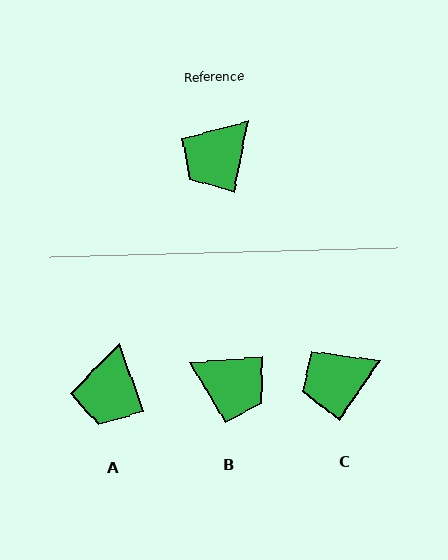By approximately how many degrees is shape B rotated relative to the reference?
Approximately 106 degrees counter-clockwise.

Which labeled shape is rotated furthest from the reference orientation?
B, about 106 degrees away.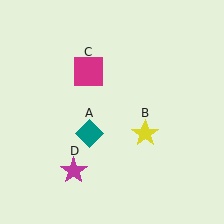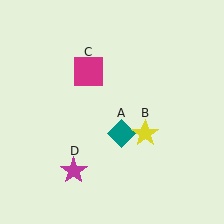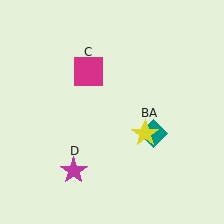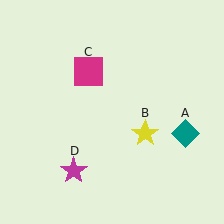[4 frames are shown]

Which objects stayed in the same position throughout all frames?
Yellow star (object B) and magenta square (object C) and magenta star (object D) remained stationary.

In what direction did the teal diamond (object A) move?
The teal diamond (object A) moved right.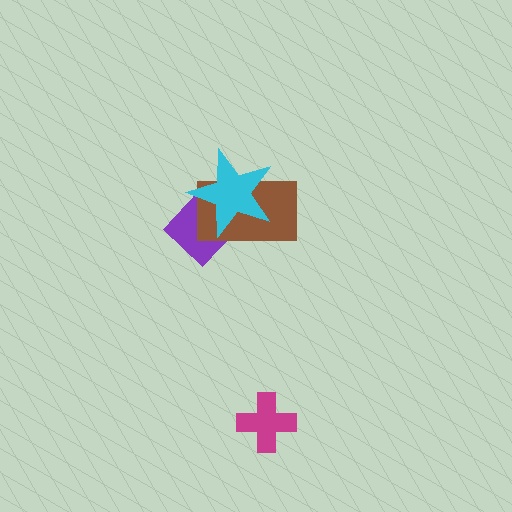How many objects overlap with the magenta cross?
0 objects overlap with the magenta cross.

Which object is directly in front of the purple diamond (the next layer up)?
The brown rectangle is directly in front of the purple diamond.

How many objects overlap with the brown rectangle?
2 objects overlap with the brown rectangle.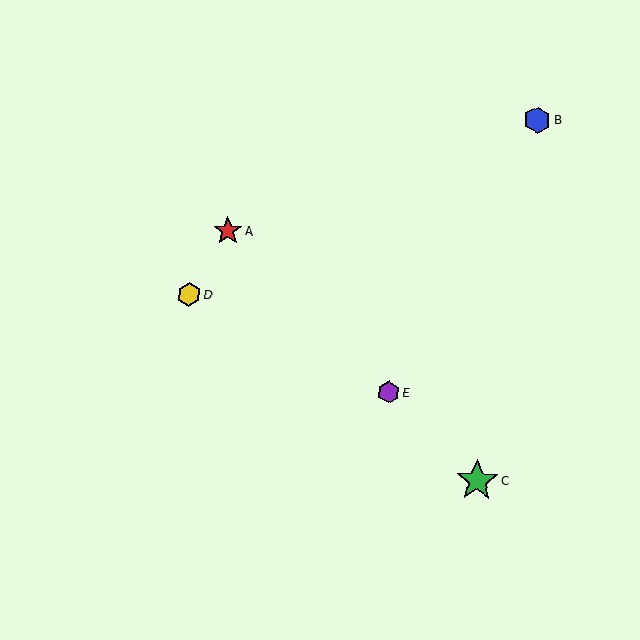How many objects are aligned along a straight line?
3 objects (A, C, E) are aligned along a straight line.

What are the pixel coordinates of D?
Object D is at (189, 295).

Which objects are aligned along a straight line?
Objects A, C, E are aligned along a straight line.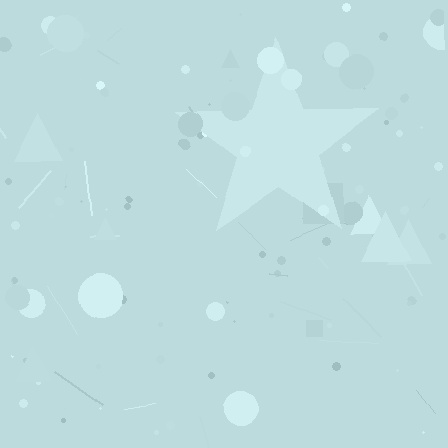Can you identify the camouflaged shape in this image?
The camouflaged shape is a star.